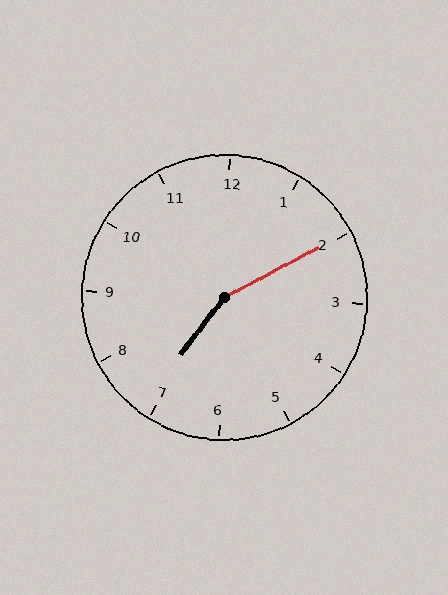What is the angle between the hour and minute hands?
Approximately 155 degrees.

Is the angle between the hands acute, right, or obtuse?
It is obtuse.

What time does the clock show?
7:10.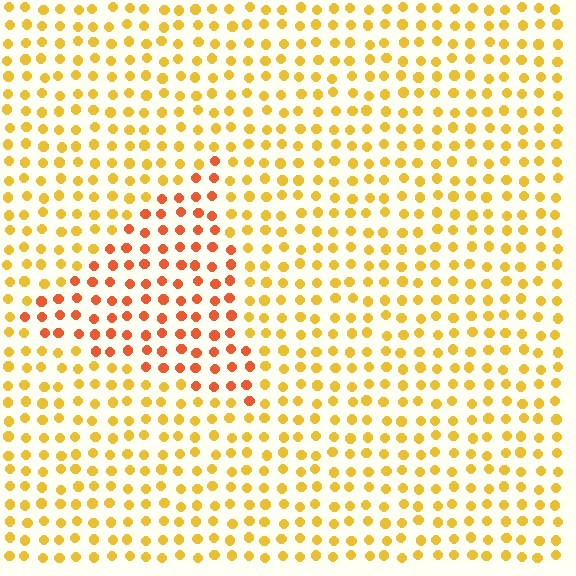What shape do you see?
I see a triangle.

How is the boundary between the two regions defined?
The boundary is defined purely by a slight shift in hue (about 34 degrees). Spacing, size, and orientation are identical on both sides.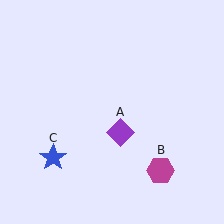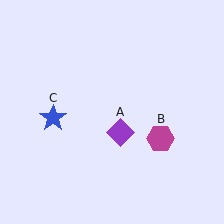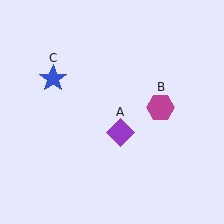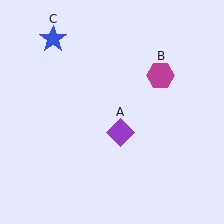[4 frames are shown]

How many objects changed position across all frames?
2 objects changed position: magenta hexagon (object B), blue star (object C).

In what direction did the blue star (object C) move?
The blue star (object C) moved up.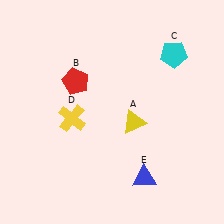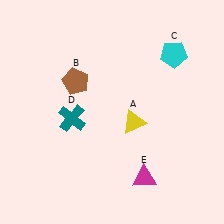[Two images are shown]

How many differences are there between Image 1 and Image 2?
There are 3 differences between the two images.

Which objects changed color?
B changed from red to brown. D changed from yellow to teal. E changed from blue to magenta.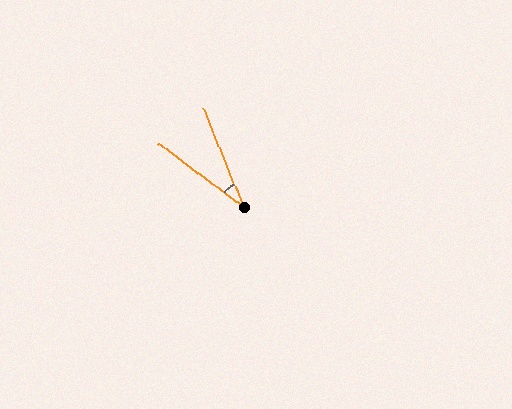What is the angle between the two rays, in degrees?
Approximately 31 degrees.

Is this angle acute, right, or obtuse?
It is acute.